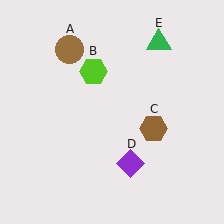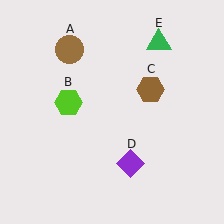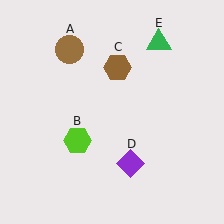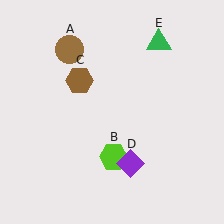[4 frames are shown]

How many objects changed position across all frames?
2 objects changed position: lime hexagon (object B), brown hexagon (object C).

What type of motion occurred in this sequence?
The lime hexagon (object B), brown hexagon (object C) rotated counterclockwise around the center of the scene.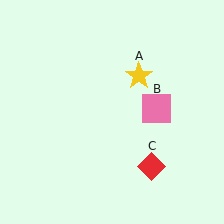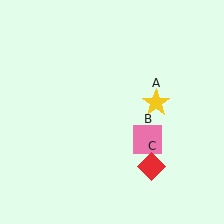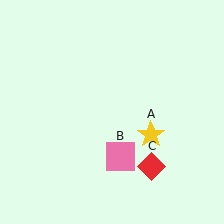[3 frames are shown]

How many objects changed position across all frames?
2 objects changed position: yellow star (object A), pink square (object B).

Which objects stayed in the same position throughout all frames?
Red diamond (object C) remained stationary.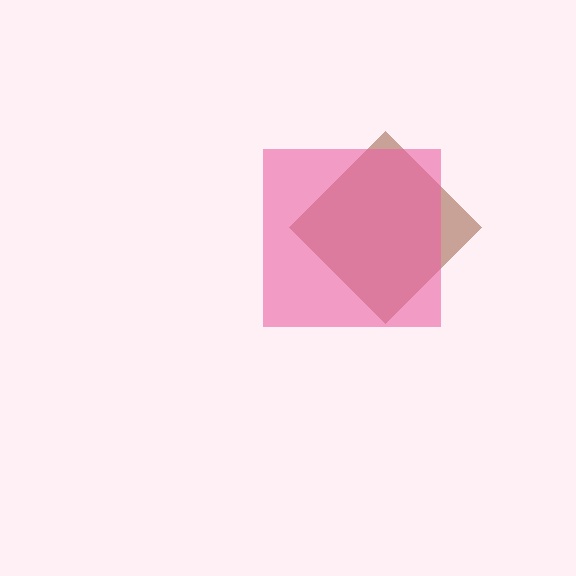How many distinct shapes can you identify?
There are 2 distinct shapes: a brown diamond, a pink square.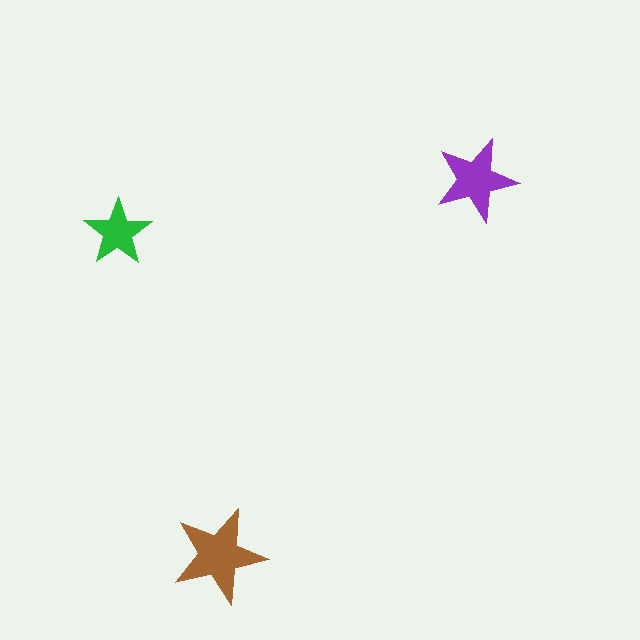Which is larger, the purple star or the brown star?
The brown one.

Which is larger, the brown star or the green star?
The brown one.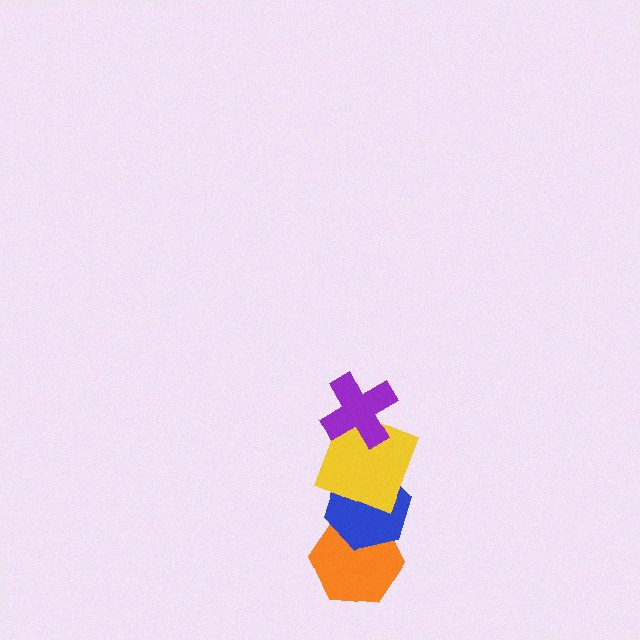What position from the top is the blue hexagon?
The blue hexagon is 3rd from the top.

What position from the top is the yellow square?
The yellow square is 2nd from the top.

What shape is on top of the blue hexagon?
The yellow square is on top of the blue hexagon.